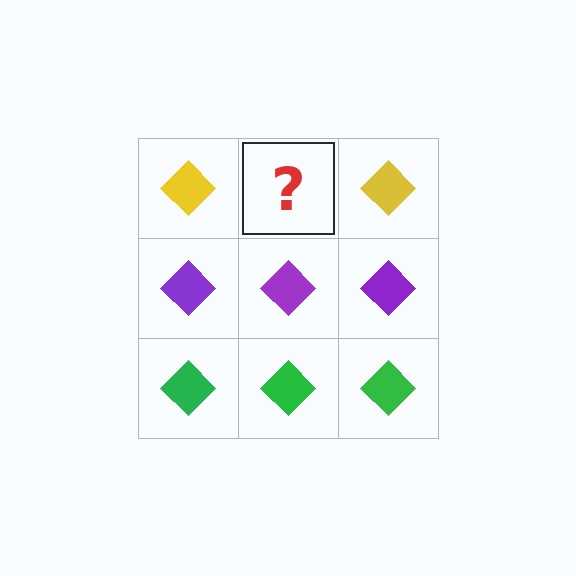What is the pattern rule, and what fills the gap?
The rule is that each row has a consistent color. The gap should be filled with a yellow diamond.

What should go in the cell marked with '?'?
The missing cell should contain a yellow diamond.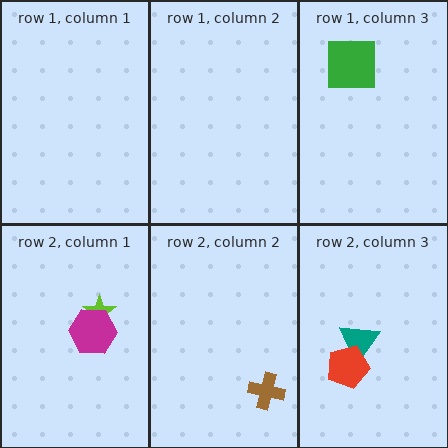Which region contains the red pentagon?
The row 2, column 3 region.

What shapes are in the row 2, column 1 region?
The lime star, the magenta hexagon.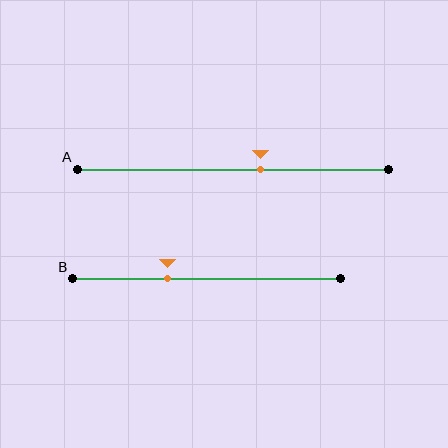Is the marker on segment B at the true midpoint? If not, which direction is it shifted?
No, the marker on segment B is shifted to the left by about 14% of the segment length.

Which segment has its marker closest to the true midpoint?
Segment A has its marker closest to the true midpoint.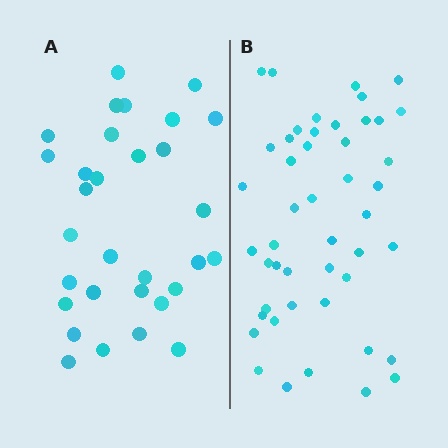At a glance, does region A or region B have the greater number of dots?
Region B (the right region) has more dots.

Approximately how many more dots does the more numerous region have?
Region B has approximately 15 more dots than region A.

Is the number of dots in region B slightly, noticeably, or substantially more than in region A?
Region B has substantially more. The ratio is roughly 1.5 to 1.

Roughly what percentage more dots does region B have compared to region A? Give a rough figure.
About 50% more.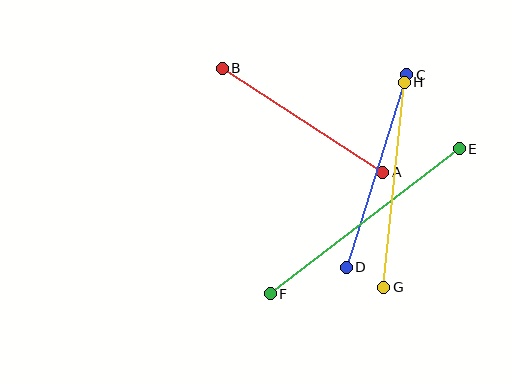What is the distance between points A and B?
The distance is approximately 191 pixels.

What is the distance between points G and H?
The distance is approximately 206 pixels.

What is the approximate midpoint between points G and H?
The midpoint is at approximately (394, 185) pixels.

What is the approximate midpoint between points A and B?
The midpoint is at approximately (302, 120) pixels.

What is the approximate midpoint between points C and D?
The midpoint is at approximately (377, 171) pixels.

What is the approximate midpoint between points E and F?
The midpoint is at approximately (365, 221) pixels.